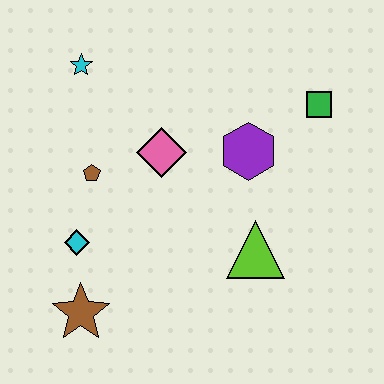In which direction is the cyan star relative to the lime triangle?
The cyan star is above the lime triangle.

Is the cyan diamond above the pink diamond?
No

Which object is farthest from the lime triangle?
The cyan star is farthest from the lime triangle.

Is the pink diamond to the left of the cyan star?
No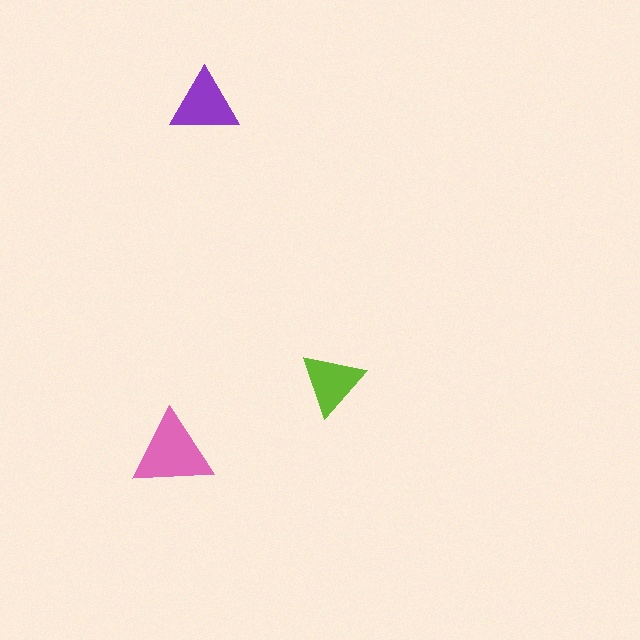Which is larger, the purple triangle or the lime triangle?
The purple one.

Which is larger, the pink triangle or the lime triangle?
The pink one.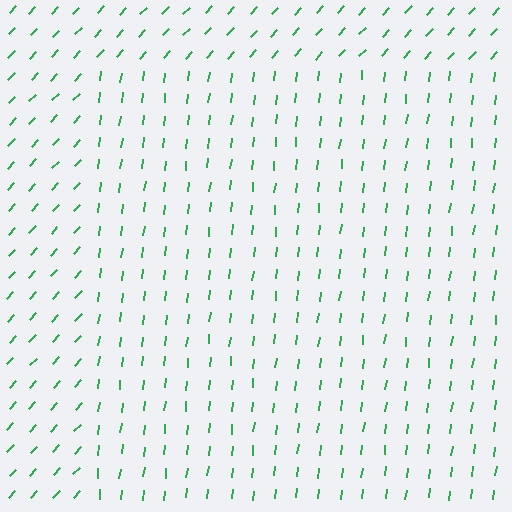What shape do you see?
I see a rectangle.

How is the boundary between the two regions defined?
The boundary is defined purely by a change in line orientation (approximately 36 degrees difference). All lines are the same color and thickness.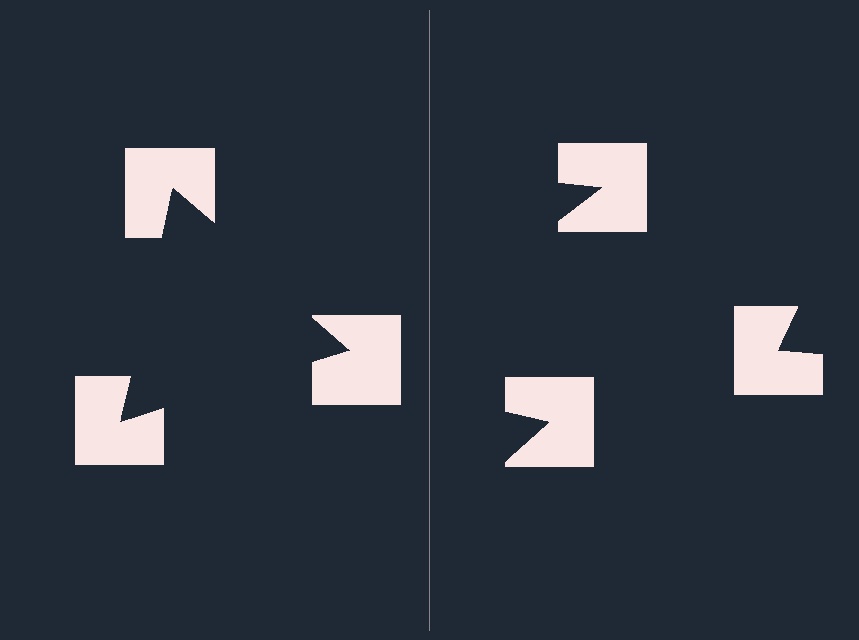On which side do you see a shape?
An illusory triangle appears on the left side. On the right side the wedge cuts are rotated, so no coherent shape forms.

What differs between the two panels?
The notched squares are positioned identically on both sides; only the wedge orientations differ. On the left they align to a triangle; on the right they are misaligned.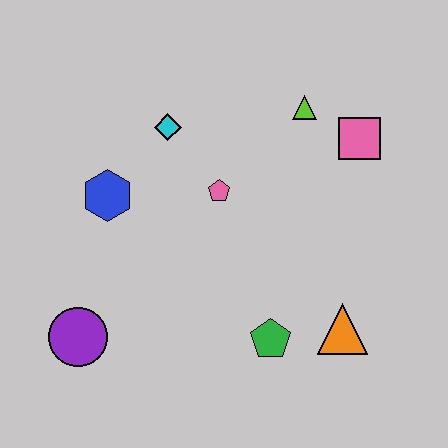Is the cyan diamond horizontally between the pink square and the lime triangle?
No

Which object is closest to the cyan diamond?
The pink pentagon is closest to the cyan diamond.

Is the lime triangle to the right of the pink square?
No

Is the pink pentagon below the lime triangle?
Yes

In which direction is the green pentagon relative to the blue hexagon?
The green pentagon is to the right of the blue hexagon.